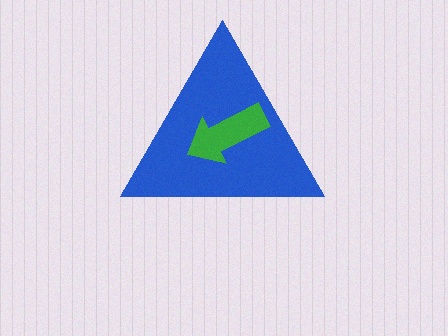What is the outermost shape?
The blue triangle.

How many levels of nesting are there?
2.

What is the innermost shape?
The green arrow.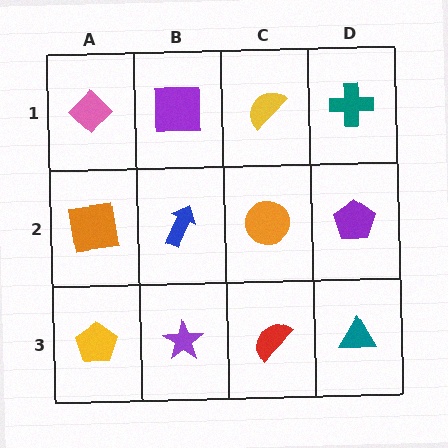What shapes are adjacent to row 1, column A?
An orange square (row 2, column A), a purple square (row 1, column B).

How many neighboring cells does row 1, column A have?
2.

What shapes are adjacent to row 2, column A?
A pink diamond (row 1, column A), a yellow pentagon (row 3, column A), a blue arrow (row 2, column B).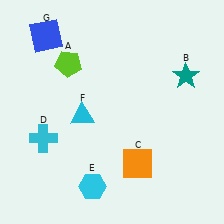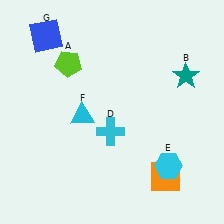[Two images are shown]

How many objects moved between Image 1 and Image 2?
3 objects moved between the two images.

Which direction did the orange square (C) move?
The orange square (C) moved right.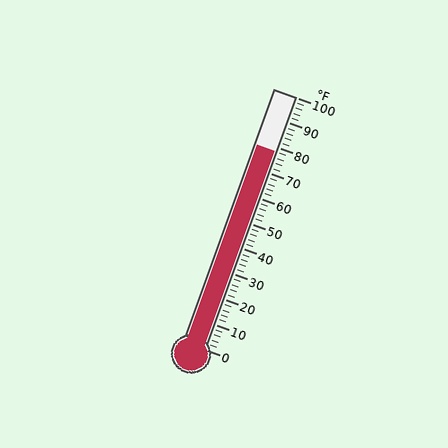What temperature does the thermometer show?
The thermometer shows approximately 78°F.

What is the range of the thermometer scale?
The thermometer scale ranges from 0°F to 100°F.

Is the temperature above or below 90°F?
The temperature is below 90°F.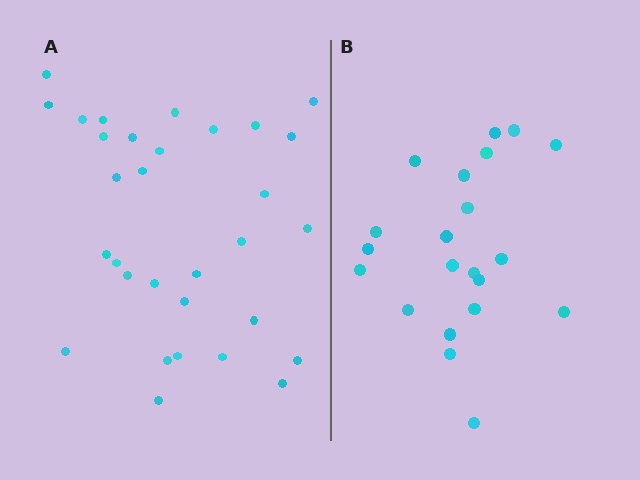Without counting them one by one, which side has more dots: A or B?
Region A (the left region) has more dots.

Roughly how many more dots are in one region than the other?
Region A has roughly 10 or so more dots than region B.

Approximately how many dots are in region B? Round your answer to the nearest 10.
About 20 dots. (The exact count is 21, which rounds to 20.)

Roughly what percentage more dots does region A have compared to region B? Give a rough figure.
About 50% more.